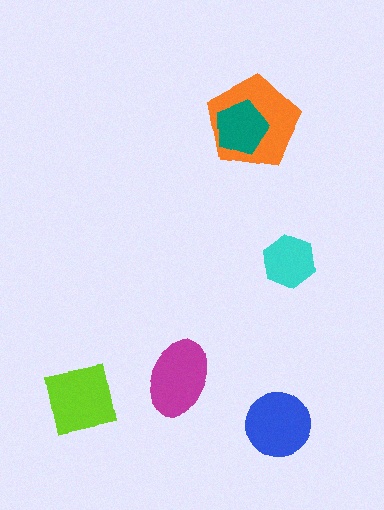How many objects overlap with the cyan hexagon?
0 objects overlap with the cyan hexagon.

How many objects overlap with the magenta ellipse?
0 objects overlap with the magenta ellipse.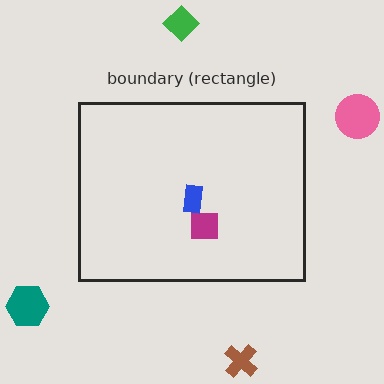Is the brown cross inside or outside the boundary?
Outside.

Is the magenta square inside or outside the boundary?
Inside.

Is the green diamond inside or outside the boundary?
Outside.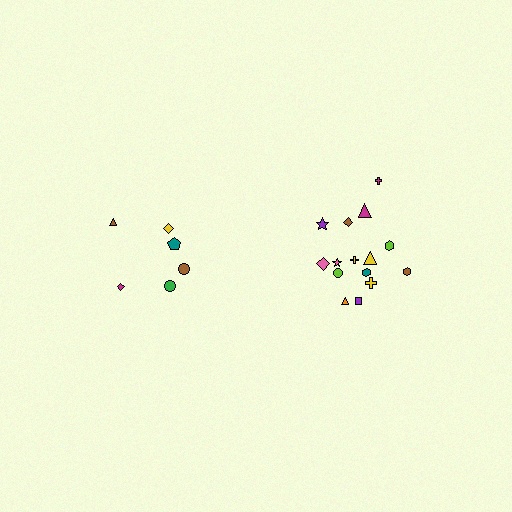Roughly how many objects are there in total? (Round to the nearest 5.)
Roughly 20 objects in total.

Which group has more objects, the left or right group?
The right group.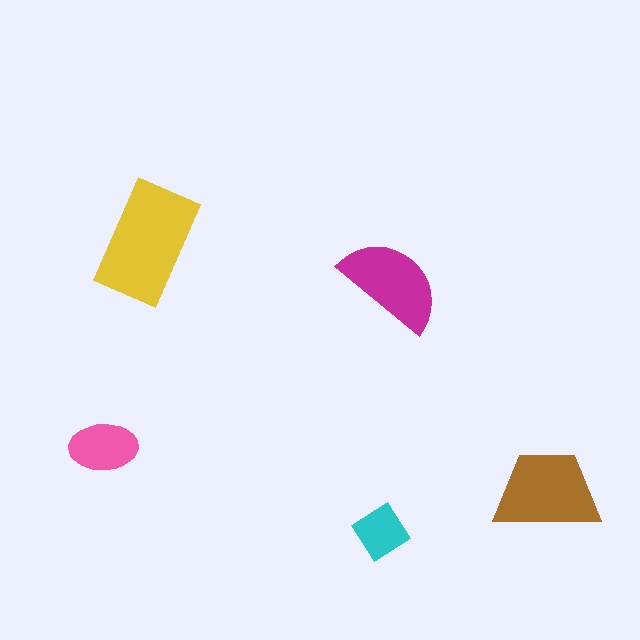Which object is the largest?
The yellow rectangle.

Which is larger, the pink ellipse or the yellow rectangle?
The yellow rectangle.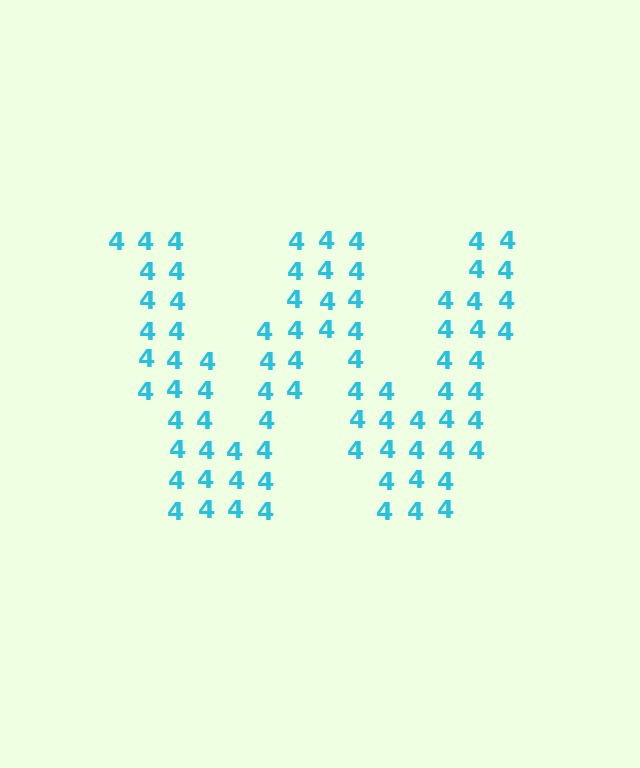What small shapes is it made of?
It is made of small digit 4's.